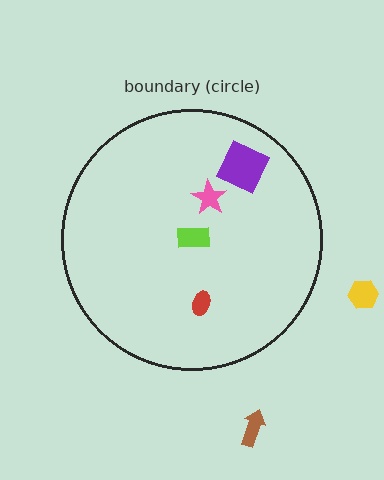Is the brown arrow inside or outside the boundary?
Outside.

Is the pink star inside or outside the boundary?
Inside.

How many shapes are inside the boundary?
4 inside, 2 outside.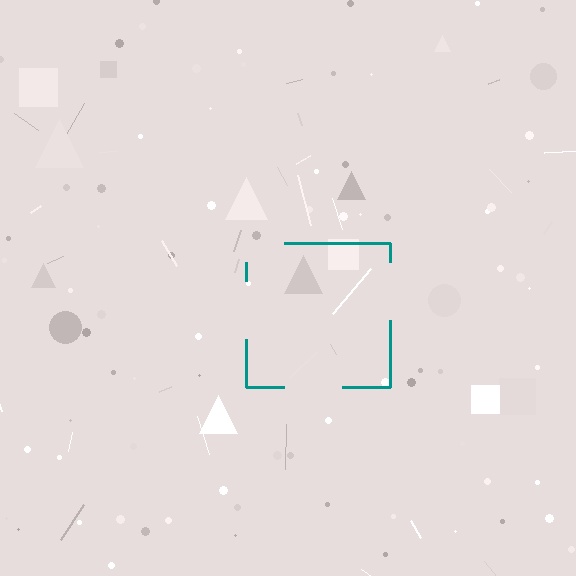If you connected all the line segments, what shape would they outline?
They would outline a square.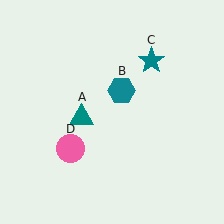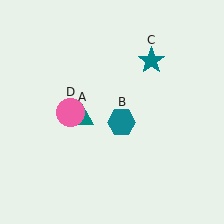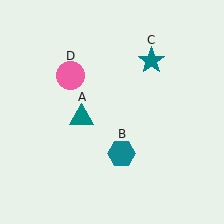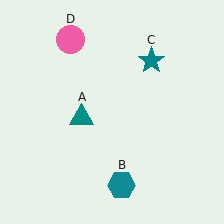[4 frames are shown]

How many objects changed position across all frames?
2 objects changed position: teal hexagon (object B), pink circle (object D).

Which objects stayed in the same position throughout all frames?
Teal triangle (object A) and teal star (object C) remained stationary.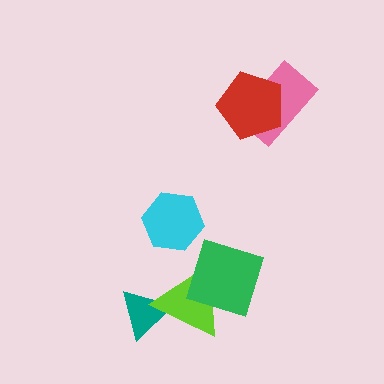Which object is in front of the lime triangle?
The green diamond is in front of the lime triangle.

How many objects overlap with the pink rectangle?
1 object overlaps with the pink rectangle.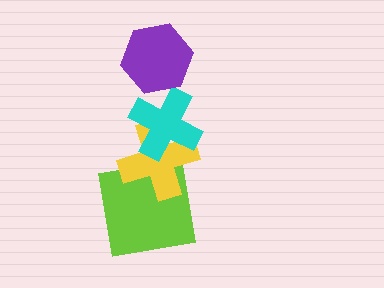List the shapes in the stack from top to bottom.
From top to bottom: the purple hexagon, the cyan cross, the yellow cross, the lime square.